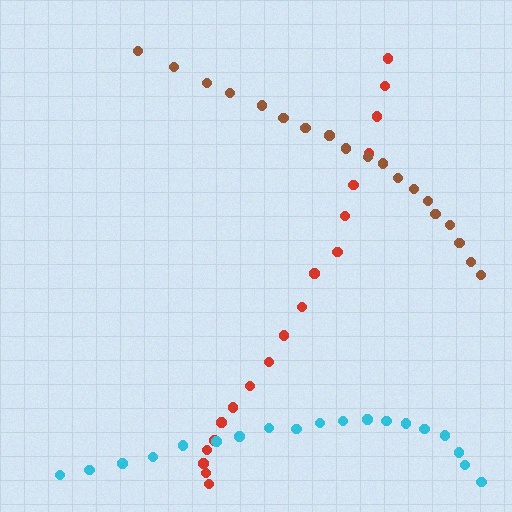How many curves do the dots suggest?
There are 3 distinct paths.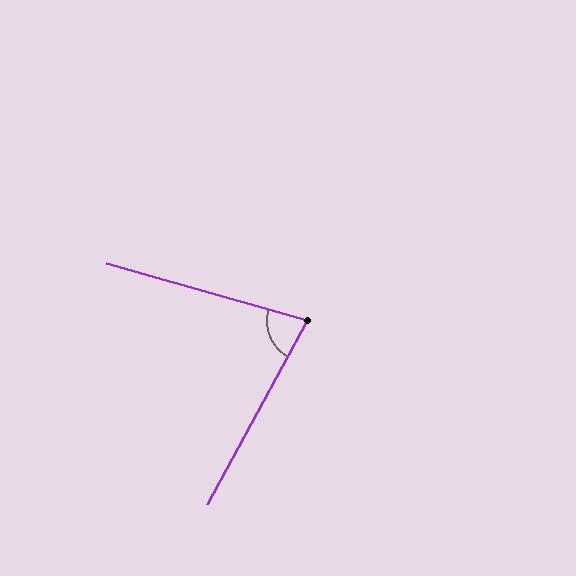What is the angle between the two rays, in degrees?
Approximately 77 degrees.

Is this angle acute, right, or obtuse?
It is acute.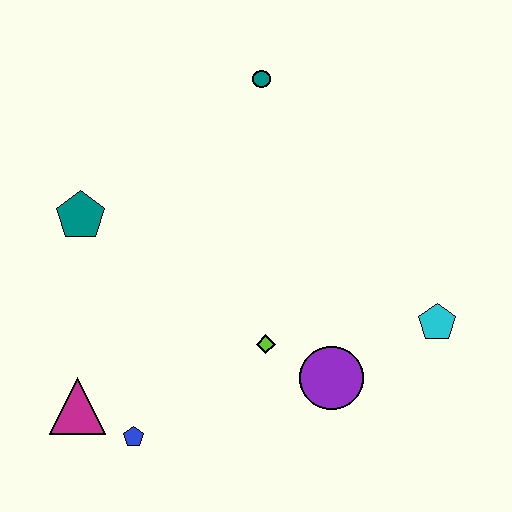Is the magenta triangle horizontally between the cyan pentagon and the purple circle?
No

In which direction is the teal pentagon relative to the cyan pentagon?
The teal pentagon is to the left of the cyan pentagon.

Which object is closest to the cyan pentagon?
The purple circle is closest to the cyan pentagon.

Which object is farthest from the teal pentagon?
The cyan pentagon is farthest from the teal pentagon.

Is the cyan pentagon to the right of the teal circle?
Yes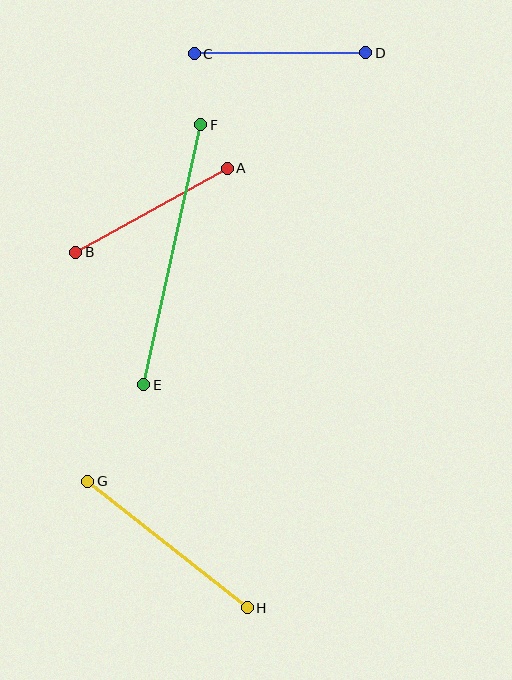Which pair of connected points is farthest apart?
Points E and F are farthest apart.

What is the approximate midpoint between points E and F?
The midpoint is at approximately (172, 255) pixels.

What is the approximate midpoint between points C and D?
The midpoint is at approximately (280, 53) pixels.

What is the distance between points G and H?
The distance is approximately 203 pixels.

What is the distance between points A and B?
The distance is approximately 173 pixels.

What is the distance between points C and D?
The distance is approximately 171 pixels.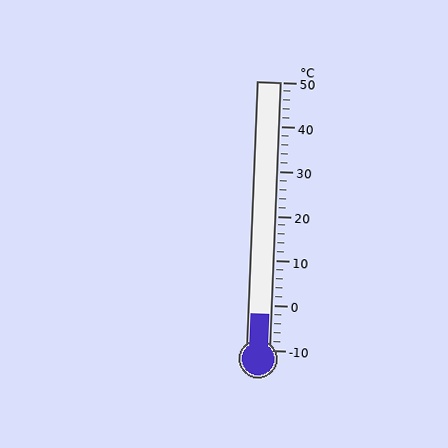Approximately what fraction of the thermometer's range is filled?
The thermometer is filled to approximately 15% of its range.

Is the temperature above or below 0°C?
The temperature is below 0°C.